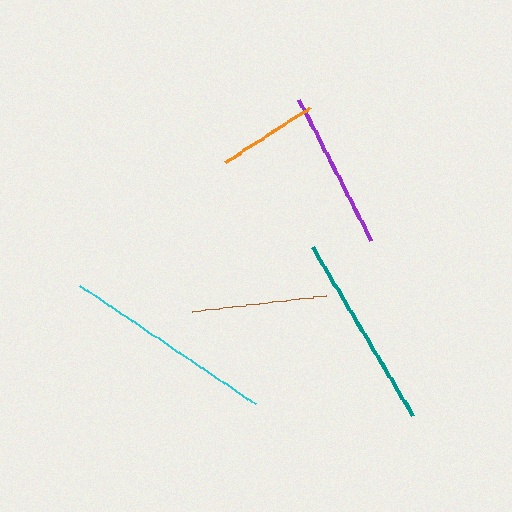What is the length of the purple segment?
The purple segment is approximately 158 pixels long.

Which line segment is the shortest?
The orange line is the shortest at approximately 101 pixels.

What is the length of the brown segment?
The brown segment is approximately 134 pixels long.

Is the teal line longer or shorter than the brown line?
The teal line is longer than the brown line.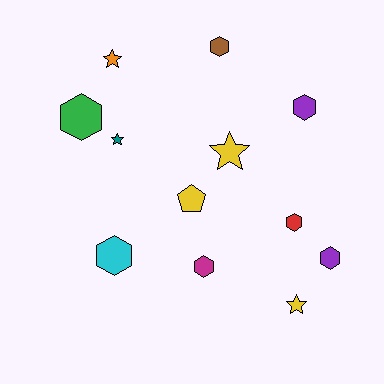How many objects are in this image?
There are 12 objects.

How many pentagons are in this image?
There is 1 pentagon.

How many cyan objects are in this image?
There is 1 cyan object.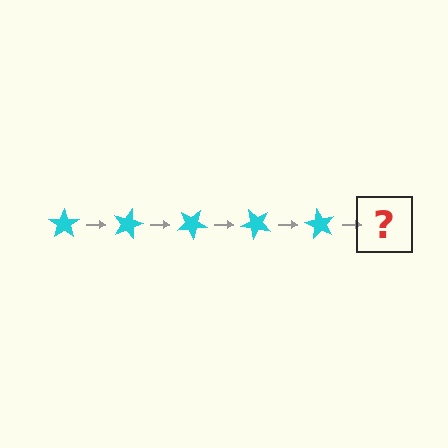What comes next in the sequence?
The next element should be a cyan star rotated 75 degrees.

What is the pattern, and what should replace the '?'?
The pattern is that the star rotates 15 degrees each step. The '?' should be a cyan star rotated 75 degrees.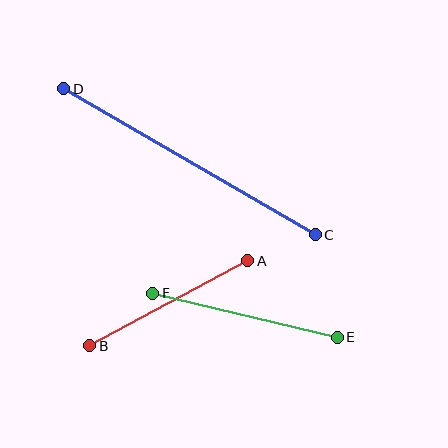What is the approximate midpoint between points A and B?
The midpoint is at approximately (169, 303) pixels.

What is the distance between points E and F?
The distance is approximately 189 pixels.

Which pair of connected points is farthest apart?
Points C and D are farthest apart.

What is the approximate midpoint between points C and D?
The midpoint is at approximately (190, 162) pixels.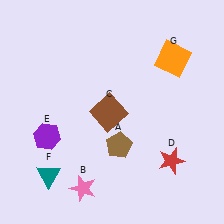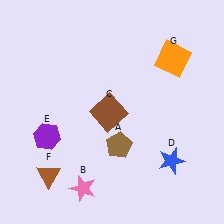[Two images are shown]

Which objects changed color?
D changed from red to blue. F changed from teal to brown.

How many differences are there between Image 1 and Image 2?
There are 2 differences between the two images.